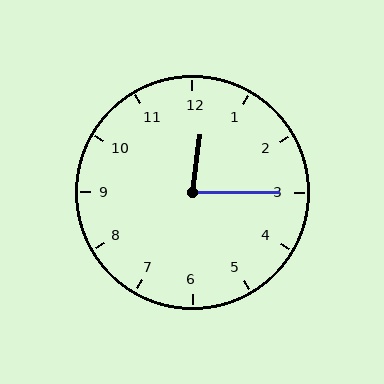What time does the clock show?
12:15.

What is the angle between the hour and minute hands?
Approximately 82 degrees.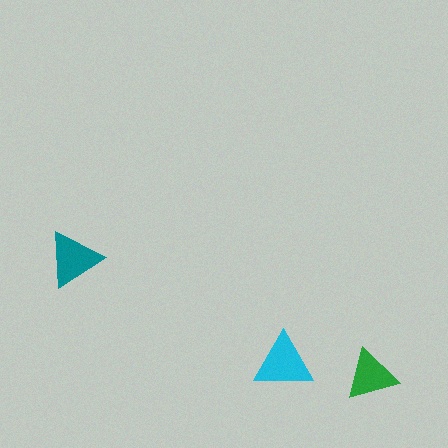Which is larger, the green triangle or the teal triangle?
The teal one.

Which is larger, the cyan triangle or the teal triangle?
The cyan one.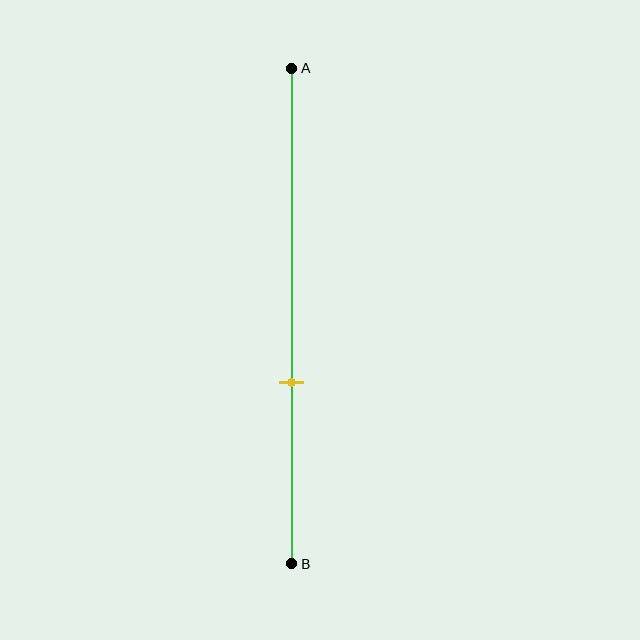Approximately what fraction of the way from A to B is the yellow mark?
The yellow mark is approximately 65% of the way from A to B.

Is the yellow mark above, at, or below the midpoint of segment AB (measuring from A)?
The yellow mark is below the midpoint of segment AB.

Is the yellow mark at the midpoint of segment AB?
No, the mark is at about 65% from A, not at the 50% midpoint.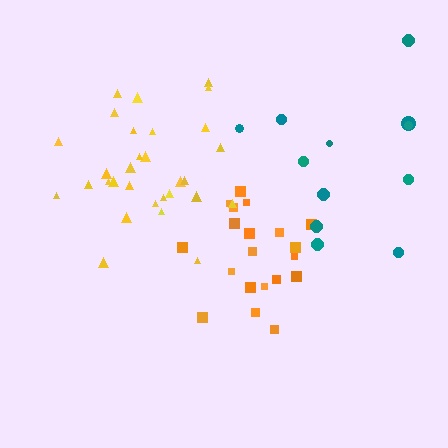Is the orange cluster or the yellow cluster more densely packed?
Yellow.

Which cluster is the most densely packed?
Yellow.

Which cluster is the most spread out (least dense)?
Teal.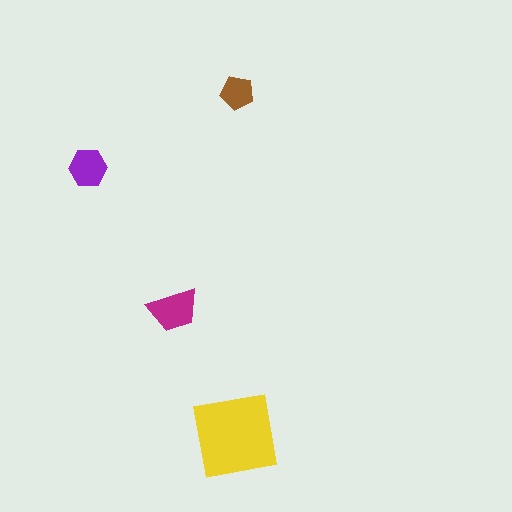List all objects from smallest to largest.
The brown pentagon, the purple hexagon, the magenta trapezoid, the yellow square.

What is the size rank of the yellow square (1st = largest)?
1st.